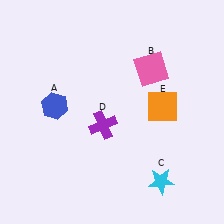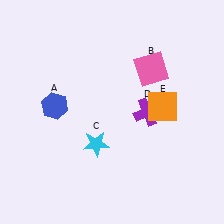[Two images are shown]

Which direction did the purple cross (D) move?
The purple cross (D) moved right.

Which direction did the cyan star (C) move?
The cyan star (C) moved left.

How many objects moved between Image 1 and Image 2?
2 objects moved between the two images.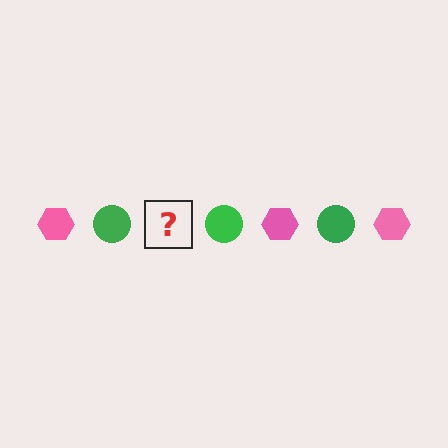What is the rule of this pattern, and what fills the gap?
The rule is that the pattern alternates between pink hexagon and green circle. The gap should be filled with a pink hexagon.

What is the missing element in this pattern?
The missing element is a pink hexagon.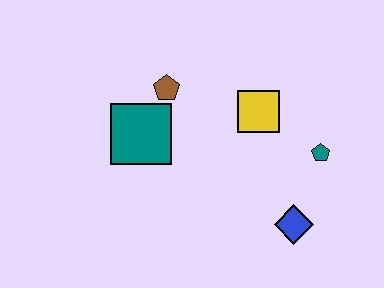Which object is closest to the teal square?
The brown pentagon is closest to the teal square.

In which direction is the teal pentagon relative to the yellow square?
The teal pentagon is to the right of the yellow square.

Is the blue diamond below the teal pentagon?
Yes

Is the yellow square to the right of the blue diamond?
No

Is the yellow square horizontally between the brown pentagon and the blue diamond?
Yes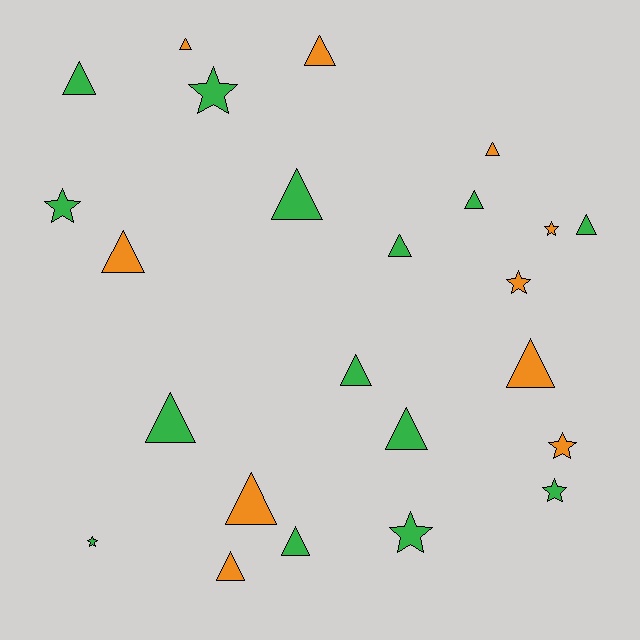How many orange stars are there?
There are 3 orange stars.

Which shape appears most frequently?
Triangle, with 16 objects.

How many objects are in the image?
There are 24 objects.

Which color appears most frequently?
Green, with 14 objects.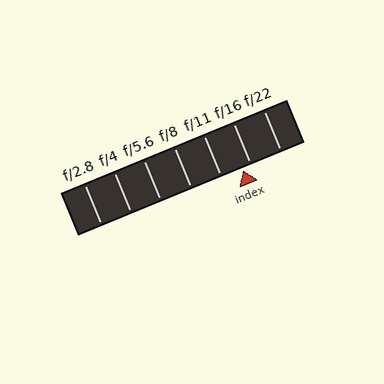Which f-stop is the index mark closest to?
The index mark is closest to f/16.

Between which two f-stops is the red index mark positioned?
The index mark is between f/11 and f/16.